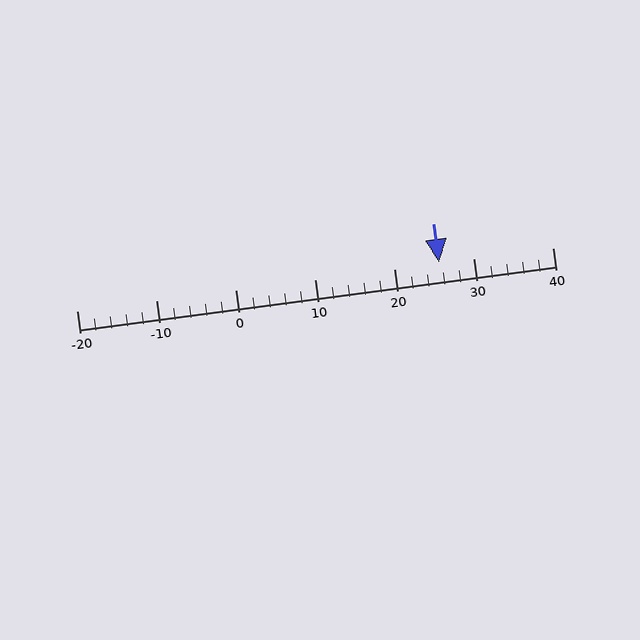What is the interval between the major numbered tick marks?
The major tick marks are spaced 10 units apart.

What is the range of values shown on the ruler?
The ruler shows values from -20 to 40.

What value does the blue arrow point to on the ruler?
The blue arrow points to approximately 26.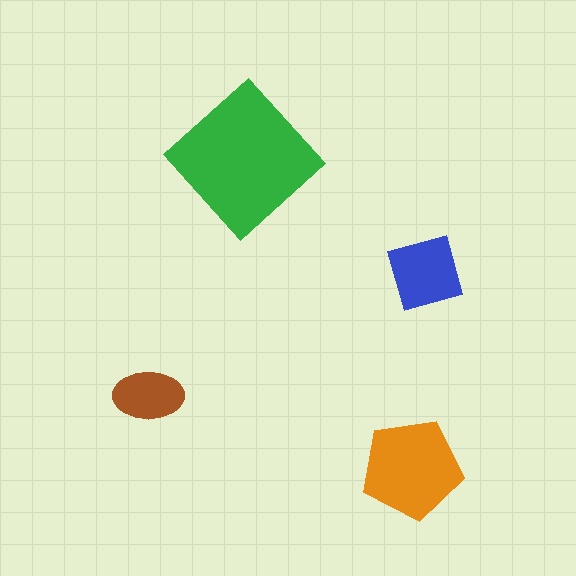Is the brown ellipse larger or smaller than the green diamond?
Smaller.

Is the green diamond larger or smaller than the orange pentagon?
Larger.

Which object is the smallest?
The brown ellipse.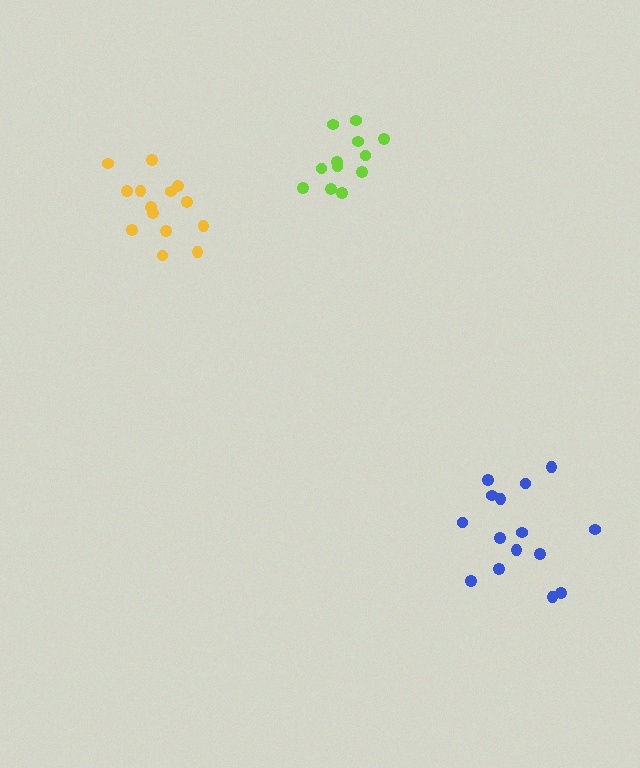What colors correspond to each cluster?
The clusters are colored: lime, yellow, blue.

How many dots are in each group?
Group 1: 12 dots, Group 2: 14 dots, Group 3: 15 dots (41 total).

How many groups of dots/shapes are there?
There are 3 groups.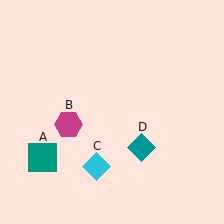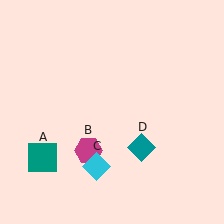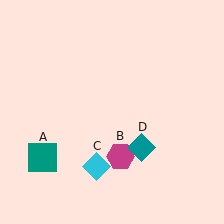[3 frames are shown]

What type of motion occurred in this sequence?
The magenta hexagon (object B) rotated counterclockwise around the center of the scene.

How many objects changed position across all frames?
1 object changed position: magenta hexagon (object B).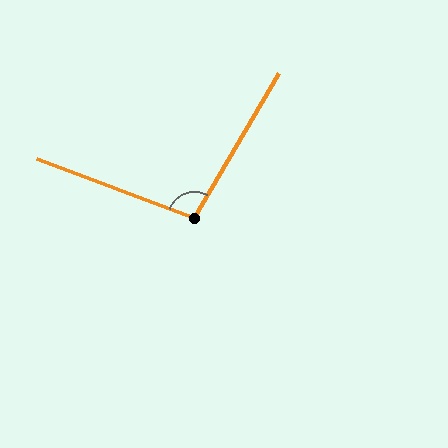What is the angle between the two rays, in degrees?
Approximately 100 degrees.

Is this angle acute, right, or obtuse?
It is obtuse.